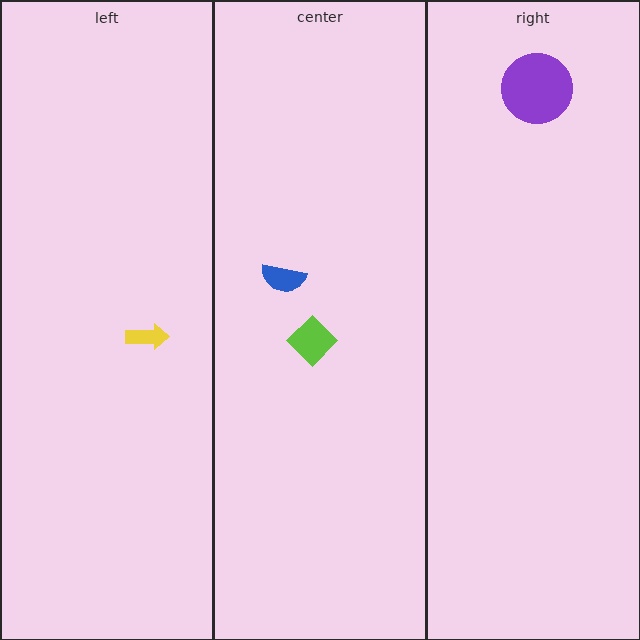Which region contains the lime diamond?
The center region.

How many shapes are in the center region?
2.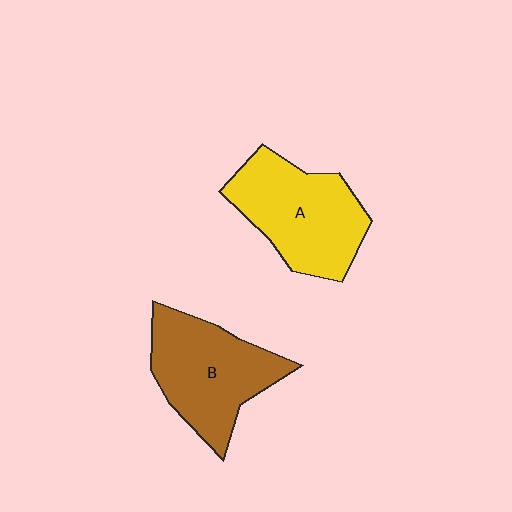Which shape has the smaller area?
Shape B (brown).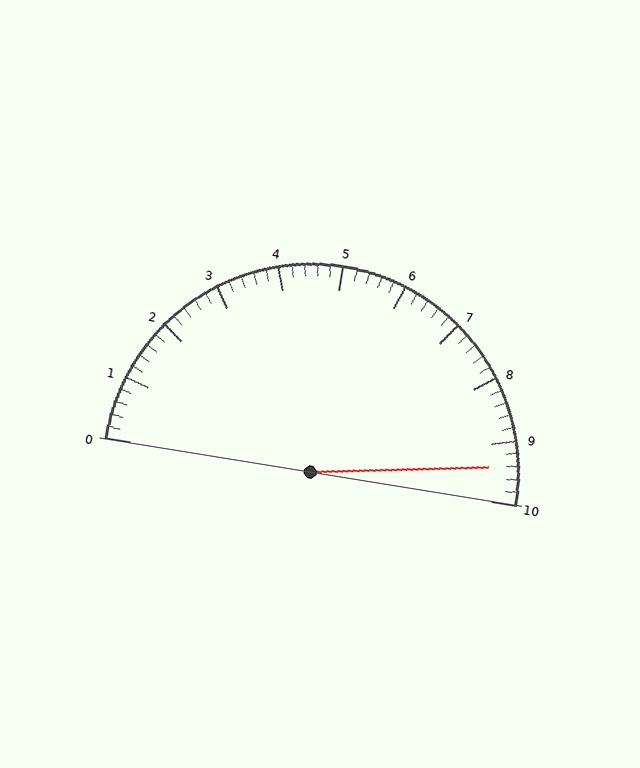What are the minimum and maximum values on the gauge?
The gauge ranges from 0 to 10.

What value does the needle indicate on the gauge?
The needle indicates approximately 9.4.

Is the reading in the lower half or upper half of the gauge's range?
The reading is in the upper half of the range (0 to 10).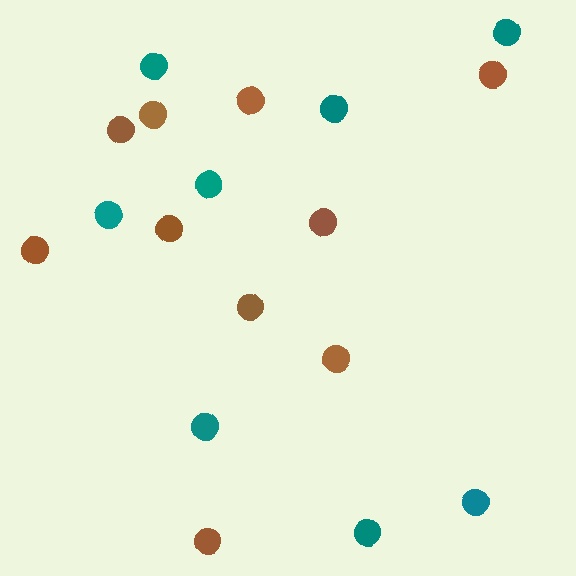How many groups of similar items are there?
There are 2 groups: one group of brown circles (10) and one group of teal circles (8).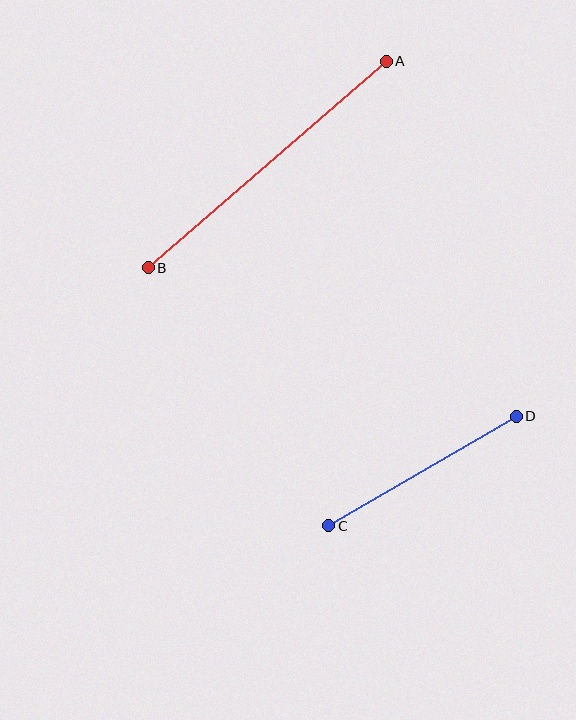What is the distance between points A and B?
The distance is approximately 315 pixels.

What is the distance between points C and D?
The distance is approximately 217 pixels.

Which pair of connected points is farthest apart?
Points A and B are farthest apart.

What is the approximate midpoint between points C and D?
The midpoint is at approximately (423, 471) pixels.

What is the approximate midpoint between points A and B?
The midpoint is at approximately (267, 165) pixels.